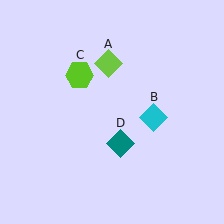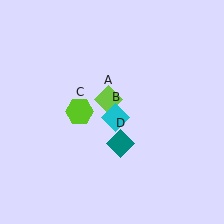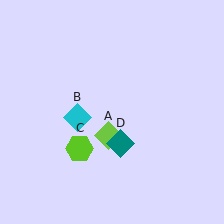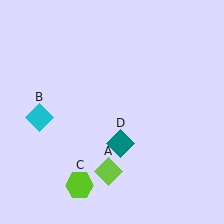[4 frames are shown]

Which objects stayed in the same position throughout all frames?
Teal diamond (object D) remained stationary.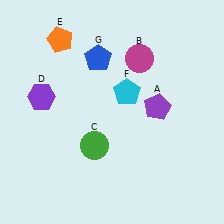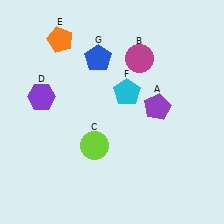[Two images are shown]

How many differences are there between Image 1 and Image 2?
There is 1 difference between the two images.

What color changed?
The circle (C) changed from green in Image 1 to lime in Image 2.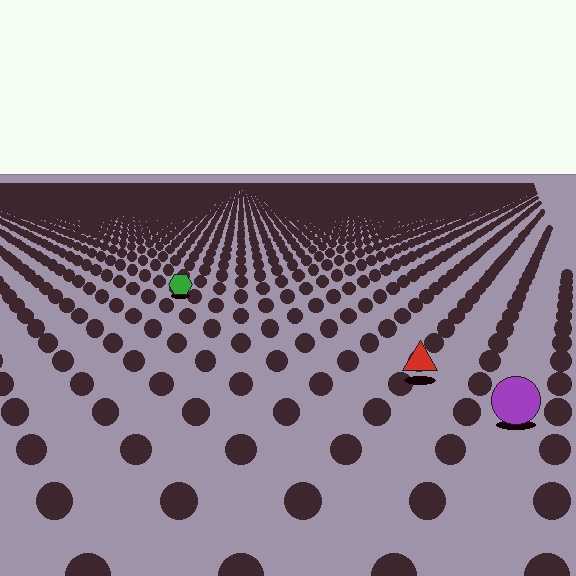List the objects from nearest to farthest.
From nearest to farthest: the purple circle, the red triangle, the green hexagon.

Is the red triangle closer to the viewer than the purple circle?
No. The purple circle is closer — you can tell from the texture gradient: the ground texture is coarser near it.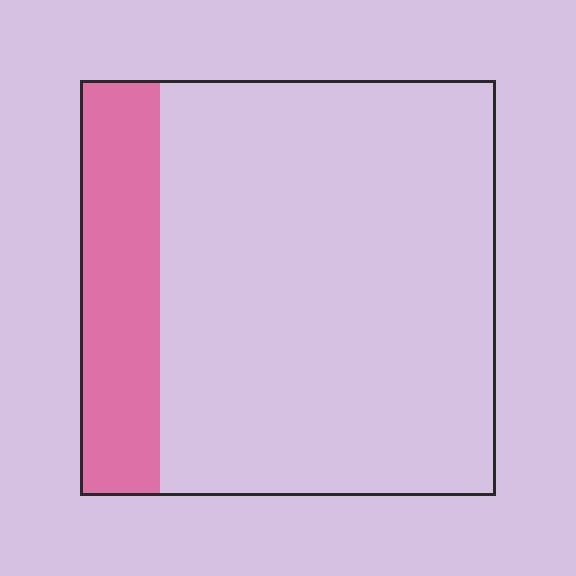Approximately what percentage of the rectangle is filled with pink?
Approximately 20%.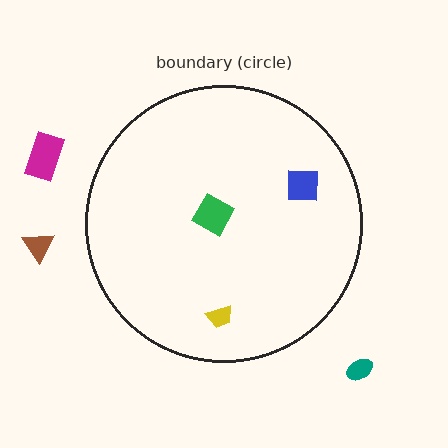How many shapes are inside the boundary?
3 inside, 3 outside.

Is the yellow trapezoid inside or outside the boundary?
Inside.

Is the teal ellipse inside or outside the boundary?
Outside.